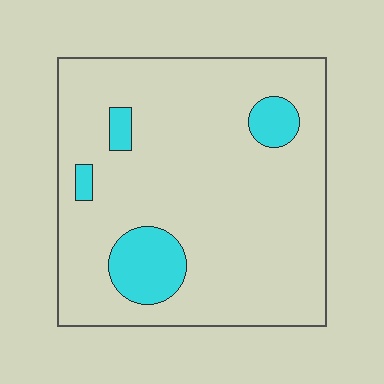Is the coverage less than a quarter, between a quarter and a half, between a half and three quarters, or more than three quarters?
Less than a quarter.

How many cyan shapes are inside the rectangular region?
4.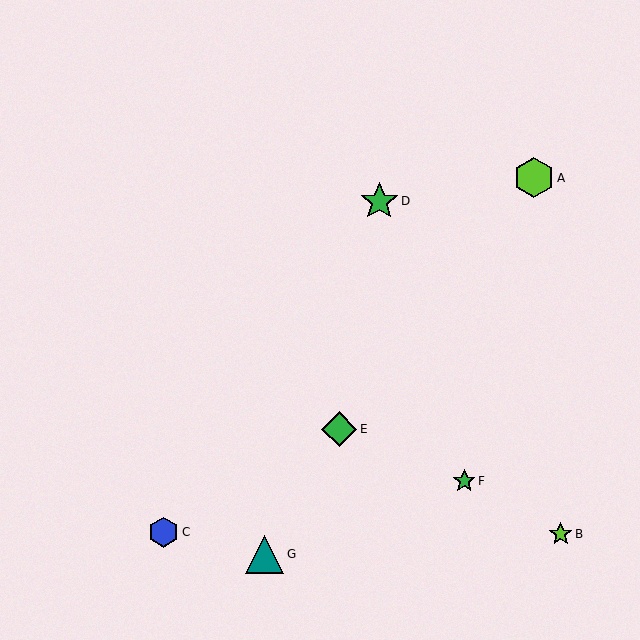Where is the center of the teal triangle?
The center of the teal triangle is at (264, 554).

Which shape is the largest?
The lime hexagon (labeled A) is the largest.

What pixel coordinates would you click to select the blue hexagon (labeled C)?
Click at (163, 532) to select the blue hexagon C.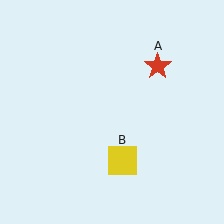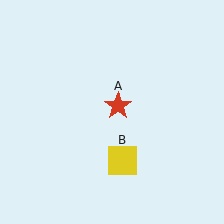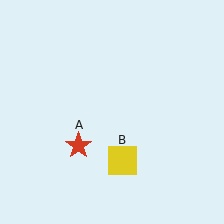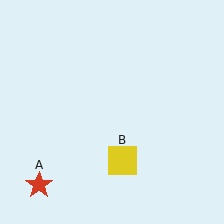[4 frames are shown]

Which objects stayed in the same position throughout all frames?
Yellow square (object B) remained stationary.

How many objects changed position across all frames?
1 object changed position: red star (object A).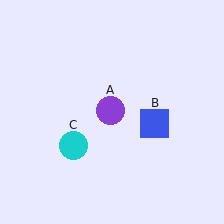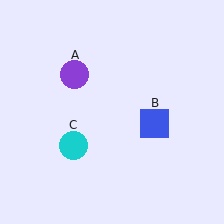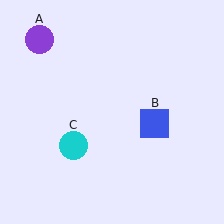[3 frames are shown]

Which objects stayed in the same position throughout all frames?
Blue square (object B) and cyan circle (object C) remained stationary.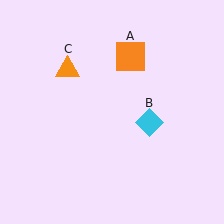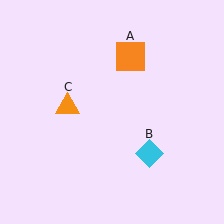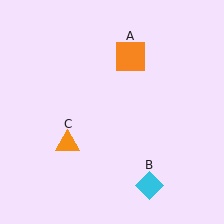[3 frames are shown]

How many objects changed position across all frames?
2 objects changed position: cyan diamond (object B), orange triangle (object C).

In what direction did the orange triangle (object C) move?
The orange triangle (object C) moved down.